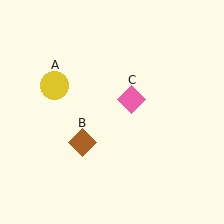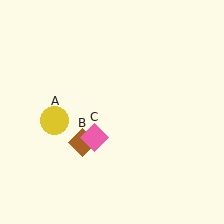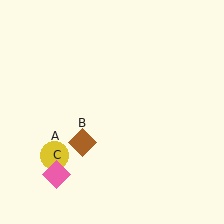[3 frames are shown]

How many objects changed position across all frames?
2 objects changed position: yellow circle (object A), pink diamond (object C).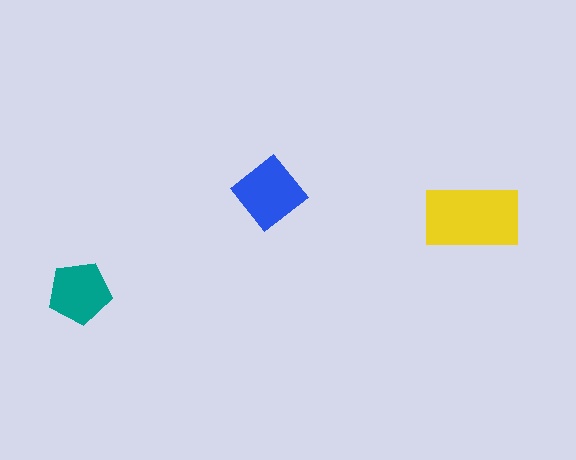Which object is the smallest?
The teal pentagon.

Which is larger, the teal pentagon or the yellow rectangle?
The yellow rectangle.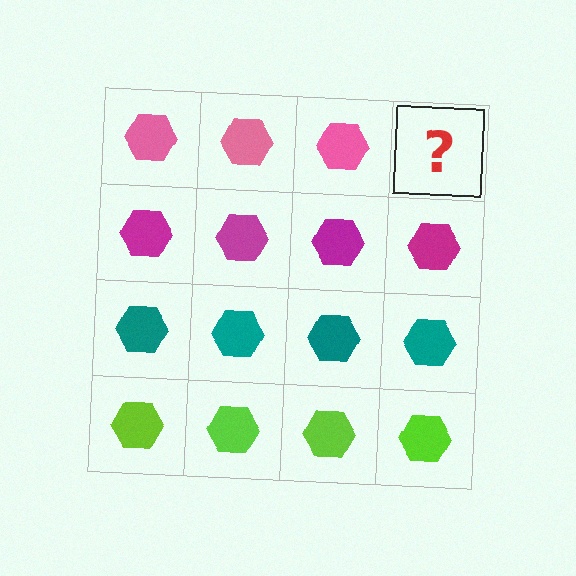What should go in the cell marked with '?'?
The missing cell should contain a pink hexagon.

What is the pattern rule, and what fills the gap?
The rule is that each row has a consistent color. The gap should be filled with a pink hexagon.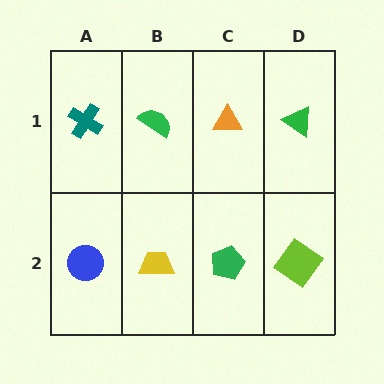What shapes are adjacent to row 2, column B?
A green semicircle (row 1, column B), a blue circle (row 2, column A), a green pentagon (row 2, column C).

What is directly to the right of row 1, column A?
A green semicircle.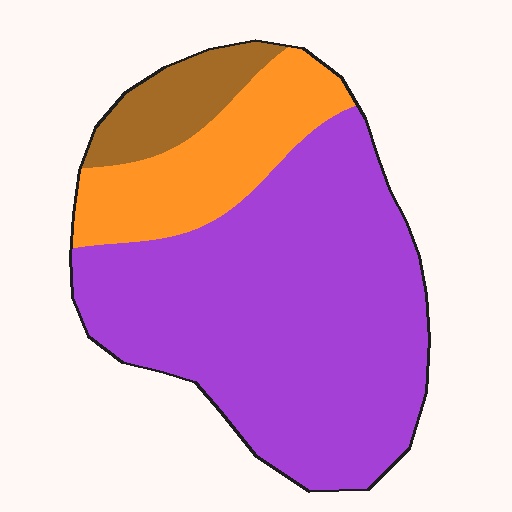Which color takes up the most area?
Purple, at roughly 70%.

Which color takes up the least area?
Brown, at roughly 10%.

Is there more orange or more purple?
Purple.